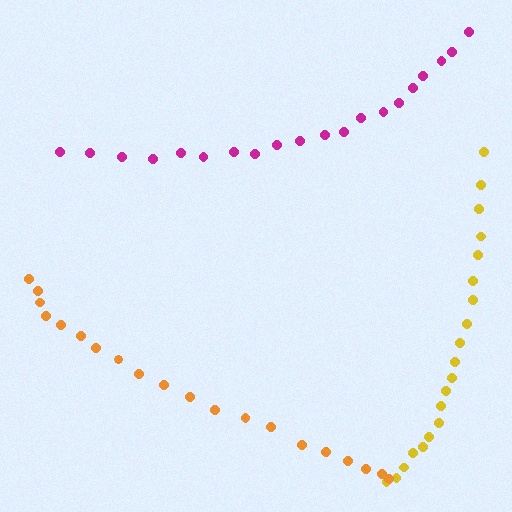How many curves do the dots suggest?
There are 3 distinct paths.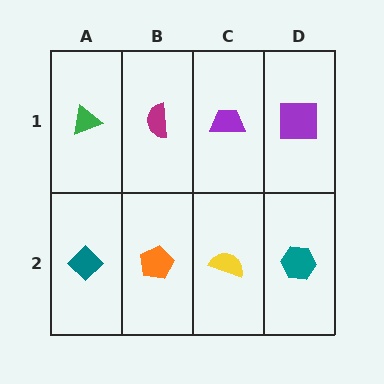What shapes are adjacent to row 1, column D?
A teal hexagon (row 2, column D), a purple trapezoid (row 1, column C).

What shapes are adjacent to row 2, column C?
A purple trapezoid (row 1, column C), an orange pentagon (row 2, column B), a teal hexagon (row 2, column D).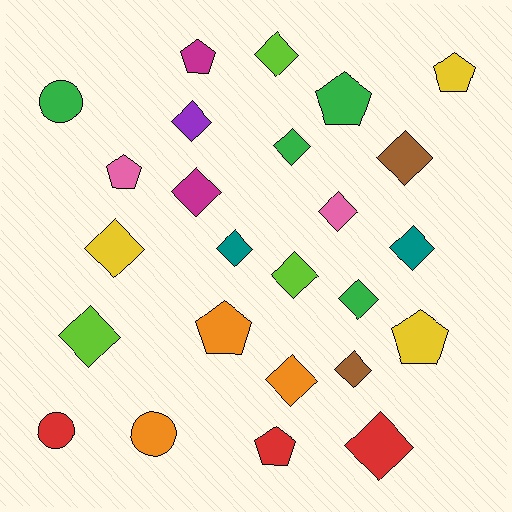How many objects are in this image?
There are 25 objects.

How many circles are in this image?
There are 3 circles.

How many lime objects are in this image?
There are 3 lime objects.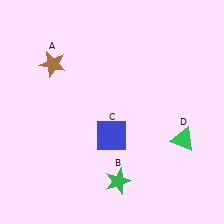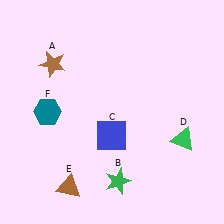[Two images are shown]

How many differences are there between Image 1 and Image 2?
There are 2 differences between the two images.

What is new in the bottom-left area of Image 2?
A brown triangle (E) was added in the bottom-left area of Image 2.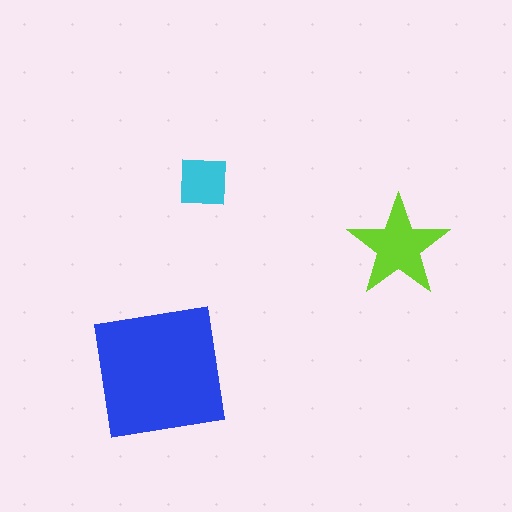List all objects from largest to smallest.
The blue square, the lime star, the cyan square.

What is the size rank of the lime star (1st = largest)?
2nd.